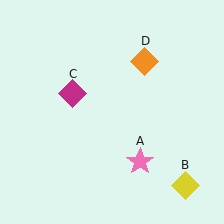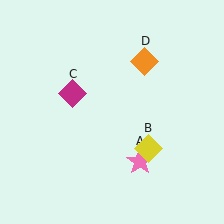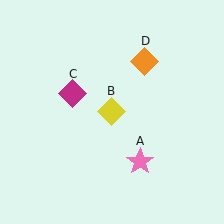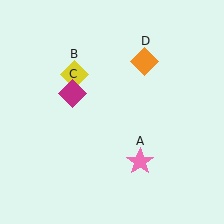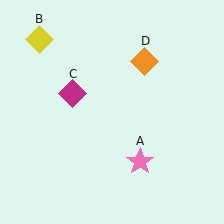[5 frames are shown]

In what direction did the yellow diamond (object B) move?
The yellow diamond (object B) moved up and to the left.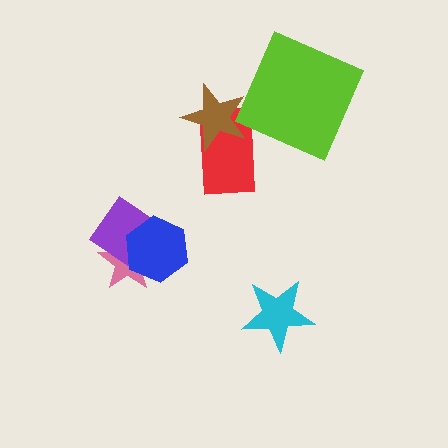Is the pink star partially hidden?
Yes, it is partially covered by another shape.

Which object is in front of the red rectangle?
The brown star is in front of the red rectangle.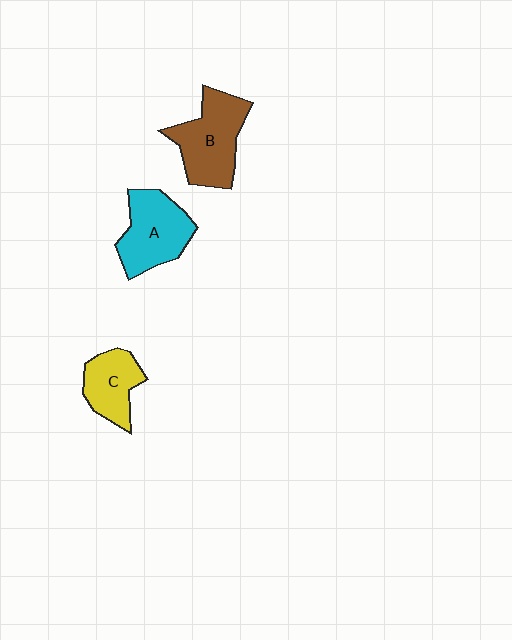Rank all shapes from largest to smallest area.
From largest to smallest: B (brown), A (cyan), C (yellow).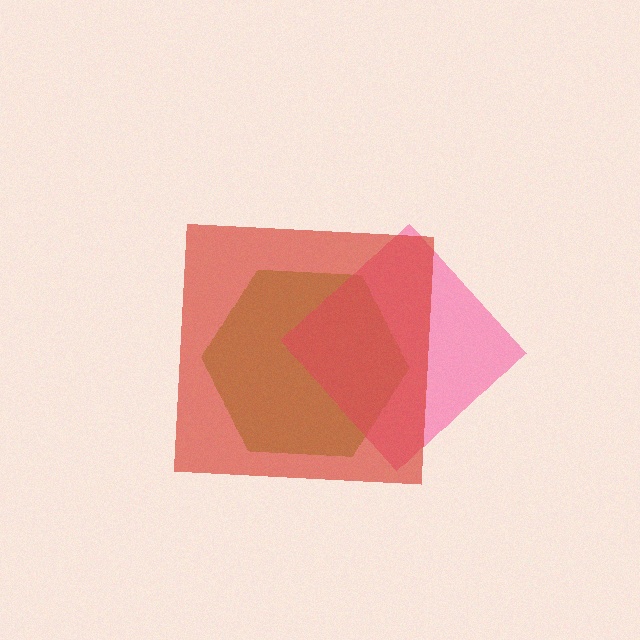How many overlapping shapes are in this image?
There are 3 overlapping shapes in the image.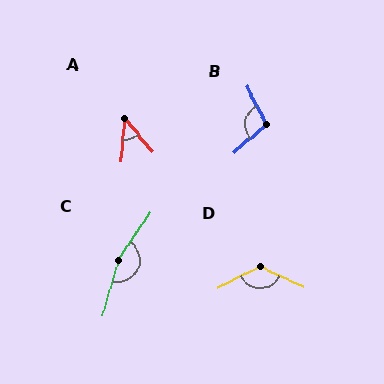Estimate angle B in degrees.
Approximately 103 degrees.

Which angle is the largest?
C, at approximately 162 degrees.